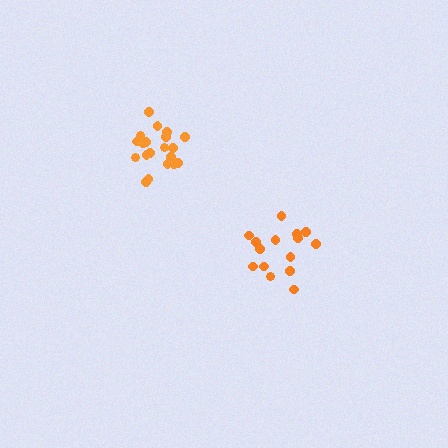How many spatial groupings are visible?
There are 2 spatial groupings.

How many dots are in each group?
Group 1: 20 dots, Group 2: 15 dots (35 total).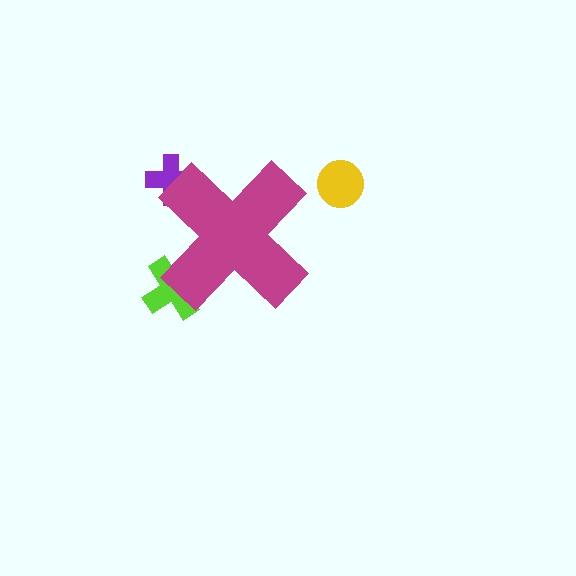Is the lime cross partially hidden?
Yes, the lime cross is partially hidden behind the magenta cross.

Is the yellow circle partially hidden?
No, the yellow circle is fully visible.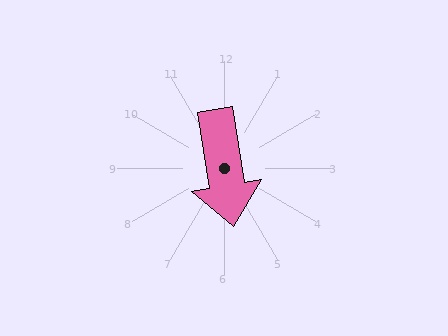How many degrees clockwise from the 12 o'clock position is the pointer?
Approximately 171 degrees.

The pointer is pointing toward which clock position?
Roughly 6 o'clock.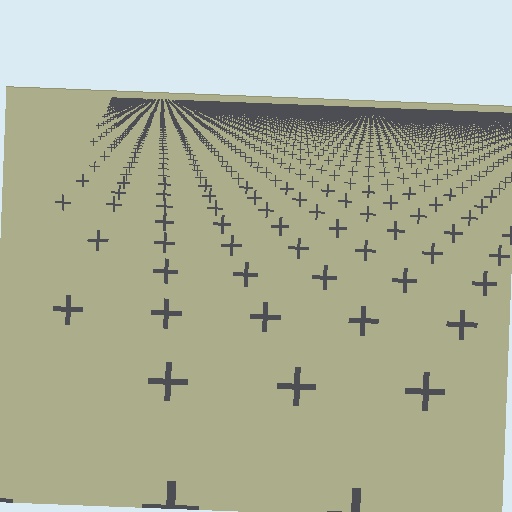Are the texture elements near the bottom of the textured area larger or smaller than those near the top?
Larger. Near the bottom, elements are closer to the viewer and appear at a bigger on-screen size.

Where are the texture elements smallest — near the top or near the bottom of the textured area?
Near the top.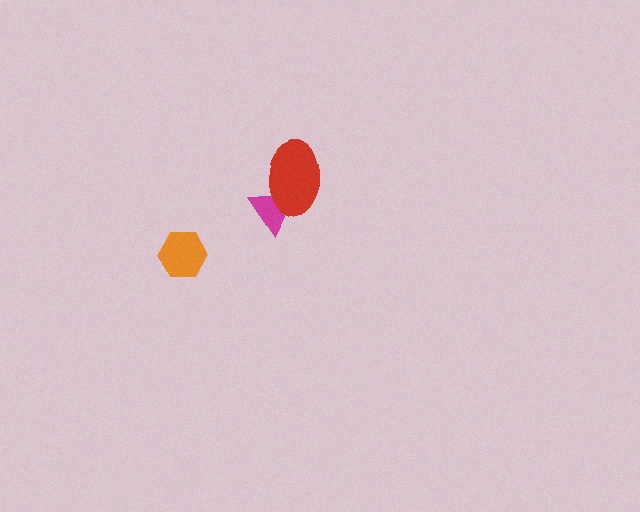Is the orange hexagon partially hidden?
No, no other shape covers it.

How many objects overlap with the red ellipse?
1 object overlaps with the red ellipse.